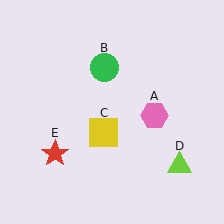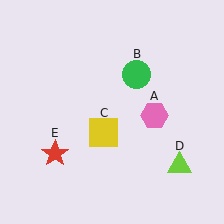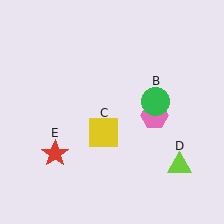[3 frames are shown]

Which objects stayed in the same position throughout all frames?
Pink hexagon (object A) and yellow square (object C) and lime triangle (object D) and red star (object E) remained stationary.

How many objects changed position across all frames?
1 object changed position: green circle (object B).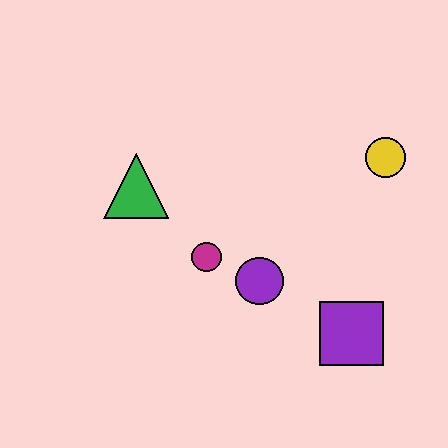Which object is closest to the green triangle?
The magenta circle is closest to the green triangle.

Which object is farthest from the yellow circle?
The green triangle is farthest from the yellow circle.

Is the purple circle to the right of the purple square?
No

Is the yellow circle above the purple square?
Yes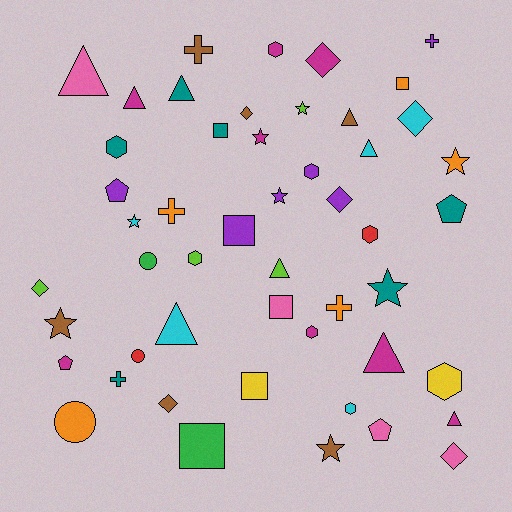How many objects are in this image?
There are 50 objects.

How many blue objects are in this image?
There are no blue objects.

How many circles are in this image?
There are 3 circles.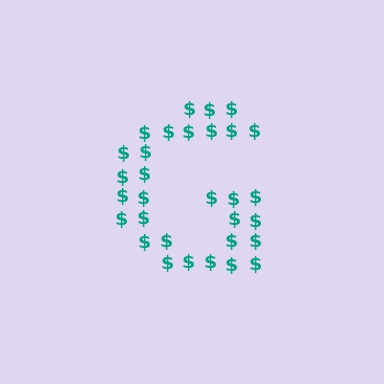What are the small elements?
The small elements are dollar signs.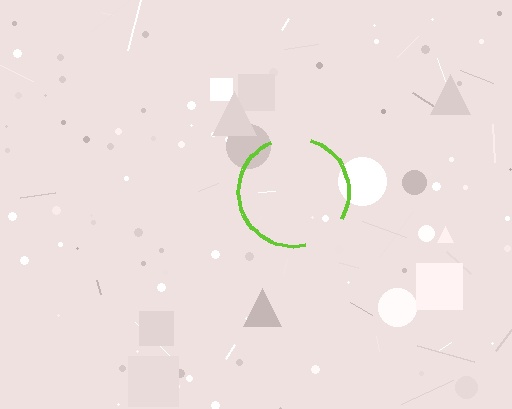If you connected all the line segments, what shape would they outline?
They would outline a circle.